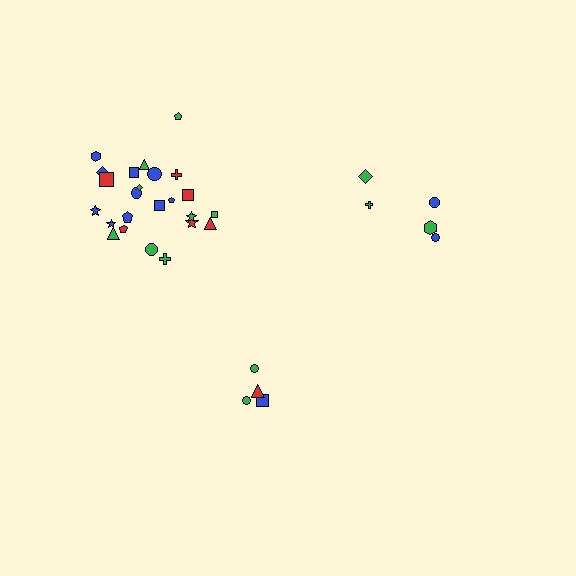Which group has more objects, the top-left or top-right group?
The top-left group.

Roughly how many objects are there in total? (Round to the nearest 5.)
Roughly 35 objects in total.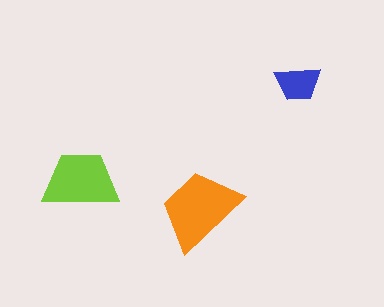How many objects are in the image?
There are 3 objects in the image.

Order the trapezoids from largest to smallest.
the orange one, the lime one, the blue one.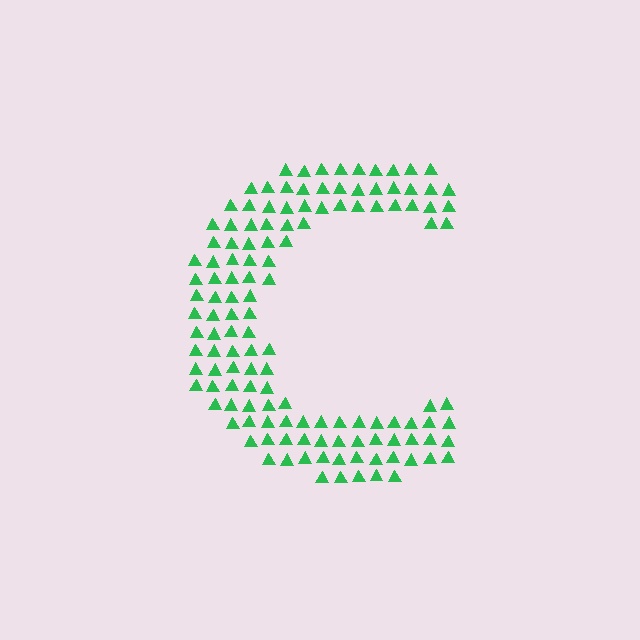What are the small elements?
The small elements are triangles.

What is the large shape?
The large shape is the letter C.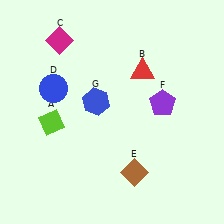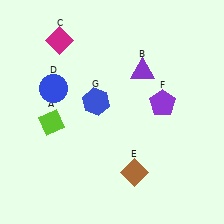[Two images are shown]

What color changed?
The triangle (B) changed from red in Image 1 to purple in Image 2.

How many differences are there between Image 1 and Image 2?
There is 1 difference between the two images.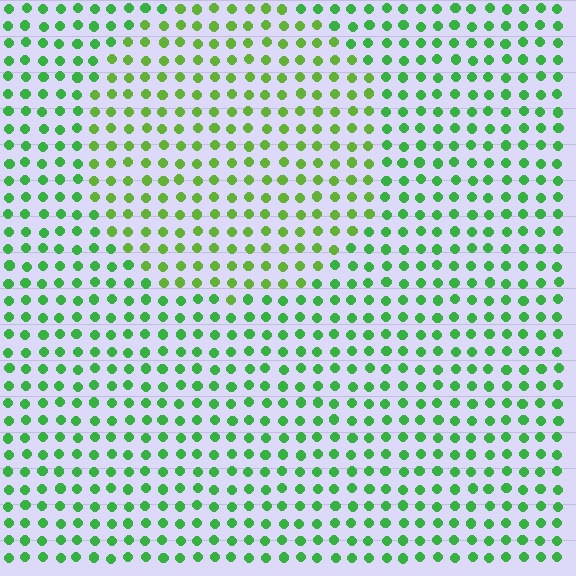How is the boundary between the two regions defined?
The boundary is defined purely by a slight shift in hue (about 27 degrees). Spacing, size, and orientation are identical on both sides.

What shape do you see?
I see a circle.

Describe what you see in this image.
The image is filled with small green elements in a uniform arrangement. A circle-shaped region is visible where the elements are tinted to a slightly different hue, forming a subtle color boundary.